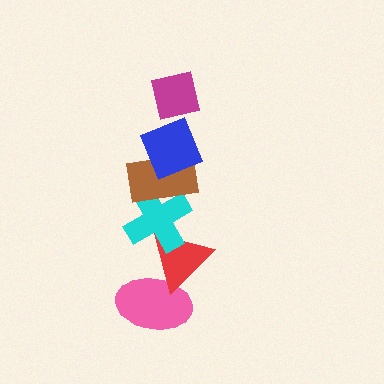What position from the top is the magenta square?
The magenta square is 1st from the top.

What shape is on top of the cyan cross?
The brown rectangle is on top of the cyan cross.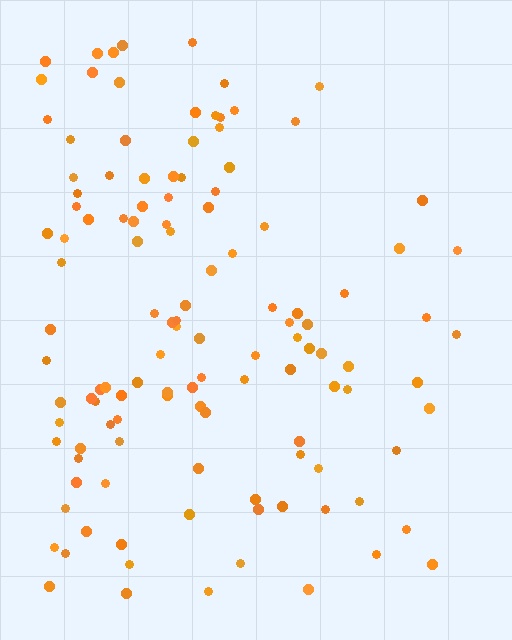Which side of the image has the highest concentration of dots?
The left.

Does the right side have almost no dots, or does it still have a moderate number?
Still a moderate number, just noticeably fewer than the left.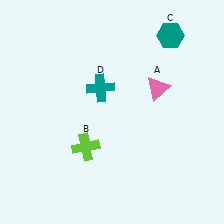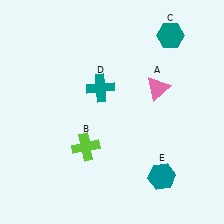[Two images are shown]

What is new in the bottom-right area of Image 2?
A teal hexagon (E) was added in the bottom-right area of Image 2.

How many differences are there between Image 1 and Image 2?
There is 1 difference between the two images.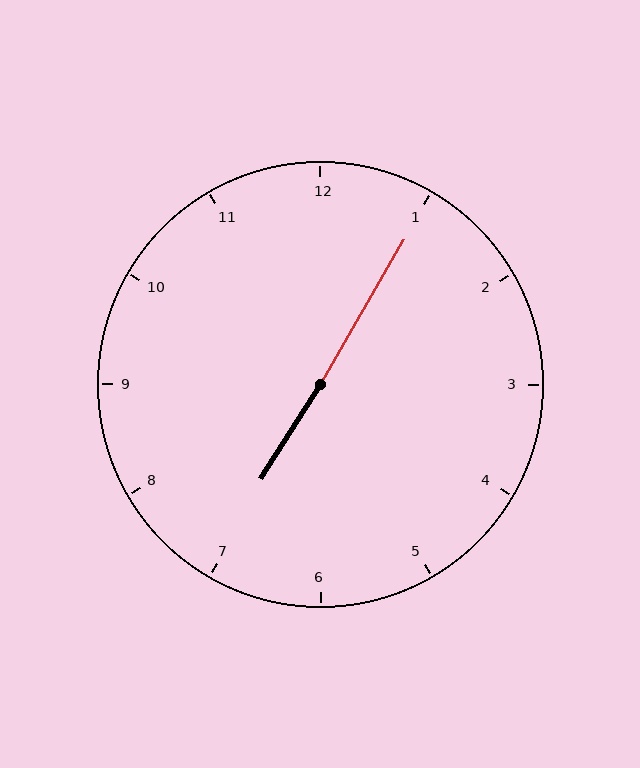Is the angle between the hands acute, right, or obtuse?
It is obtuse.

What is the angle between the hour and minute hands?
Approximately 178 degrees.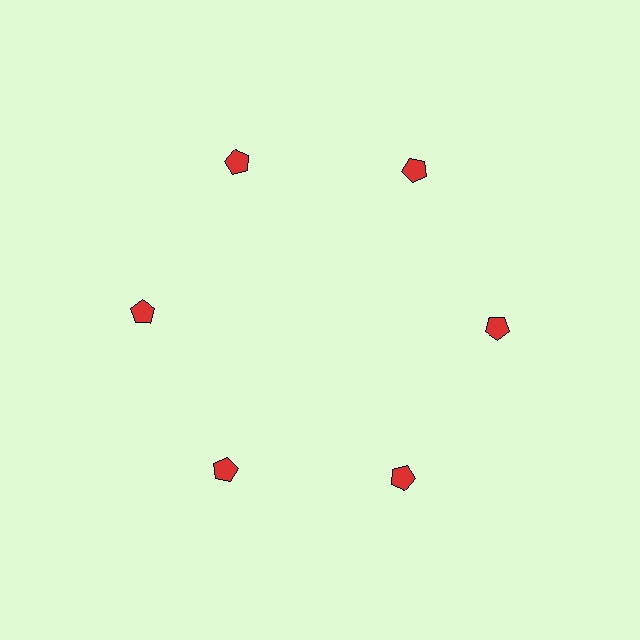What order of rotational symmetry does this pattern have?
This pattern has 6-fold rotational symmetry.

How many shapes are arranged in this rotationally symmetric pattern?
There are 6 shapes, arranged in 6 groups of 1.